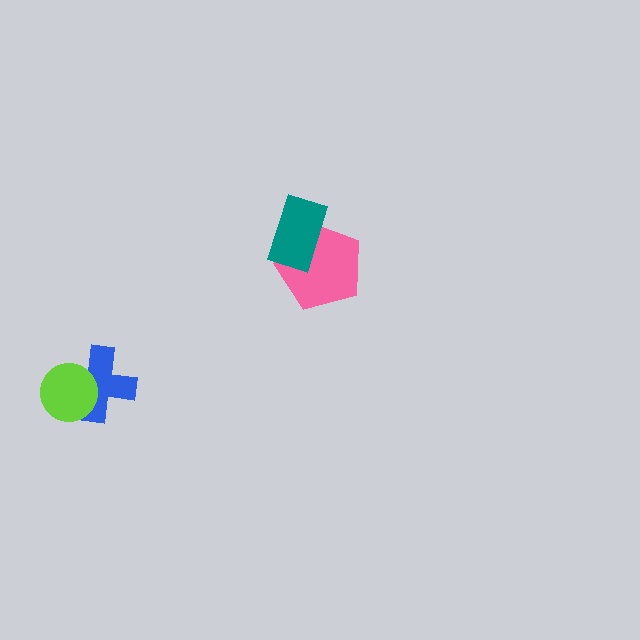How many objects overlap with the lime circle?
1 object overlaps with the lime circle.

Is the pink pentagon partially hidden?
Yes, it is partially covered by another shape.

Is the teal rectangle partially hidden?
No, no other shape covers it.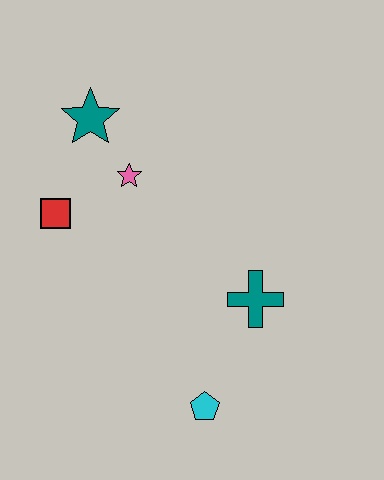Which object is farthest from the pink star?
The cyan pentagon is farthest from the pink star.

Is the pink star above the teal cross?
Yes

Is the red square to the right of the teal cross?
No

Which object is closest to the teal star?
The pink star is closest to the teal star.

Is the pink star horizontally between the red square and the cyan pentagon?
Yes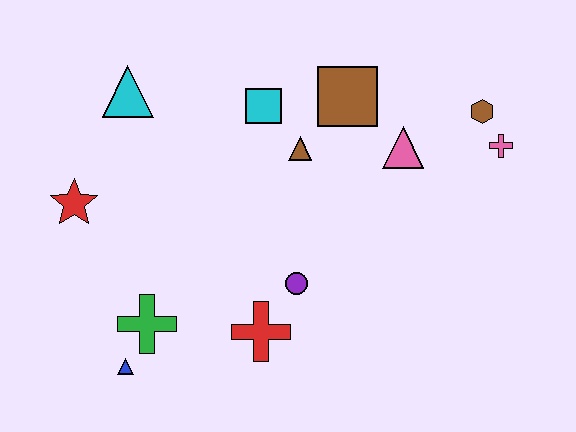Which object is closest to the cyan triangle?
The red star is closest to the cyan triangle.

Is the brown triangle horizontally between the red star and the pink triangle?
Yes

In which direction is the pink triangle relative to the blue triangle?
The pink triangle is to the right of the blue triangle.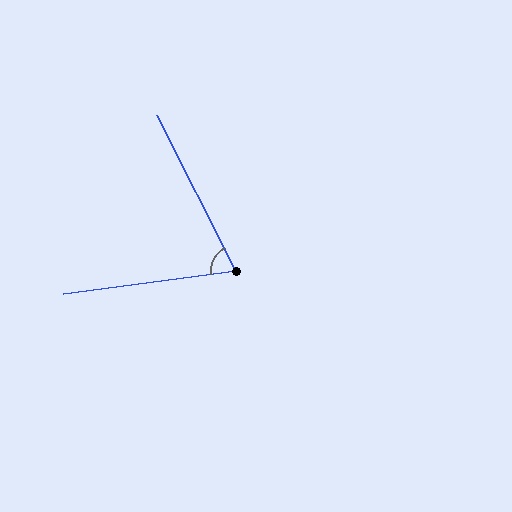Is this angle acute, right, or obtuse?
It is acute.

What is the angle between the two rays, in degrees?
Approximately 71 degrees.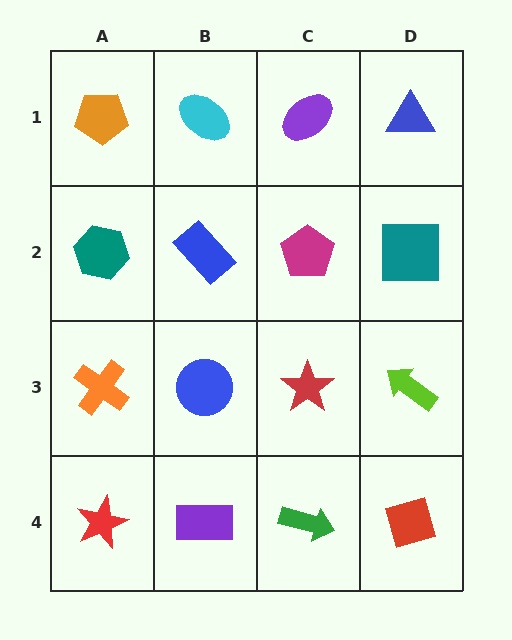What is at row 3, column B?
A blue circle.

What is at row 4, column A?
A red star.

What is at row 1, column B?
A cyan ellipse.